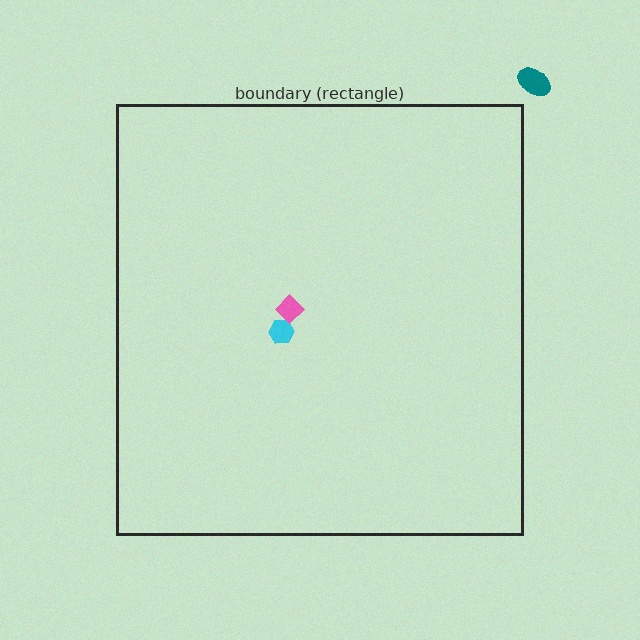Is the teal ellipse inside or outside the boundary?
Outside.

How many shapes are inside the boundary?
2 inside, 1 outside.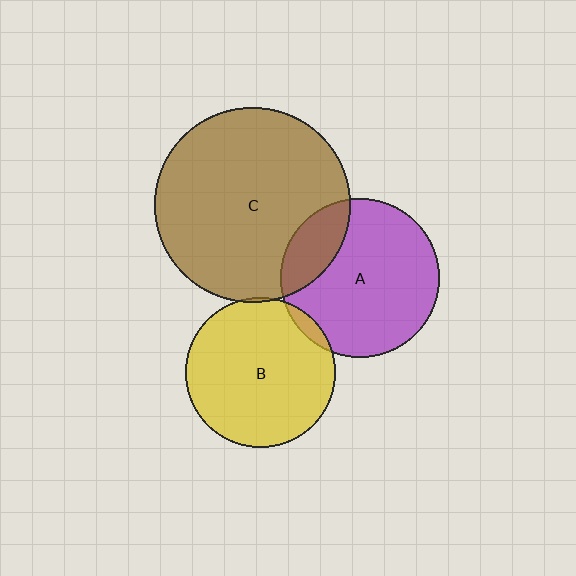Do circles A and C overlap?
Yes.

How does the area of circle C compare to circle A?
Approximately 1.5 times.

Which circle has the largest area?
Circle C (brown).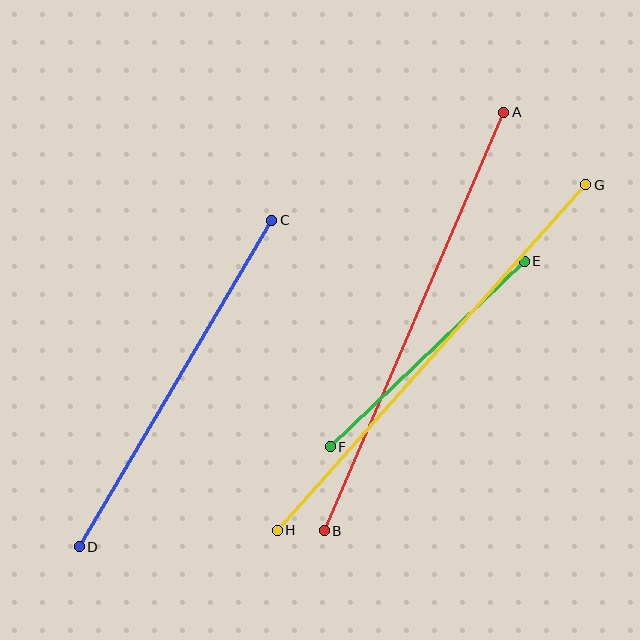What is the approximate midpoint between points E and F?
The midpoint is at approximately (427, 354) pixels.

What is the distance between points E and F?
The distance is approximately 268 pixels.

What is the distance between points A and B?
The distance is approximately 456 pixels.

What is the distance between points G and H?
The distance is approximately 463 pixels.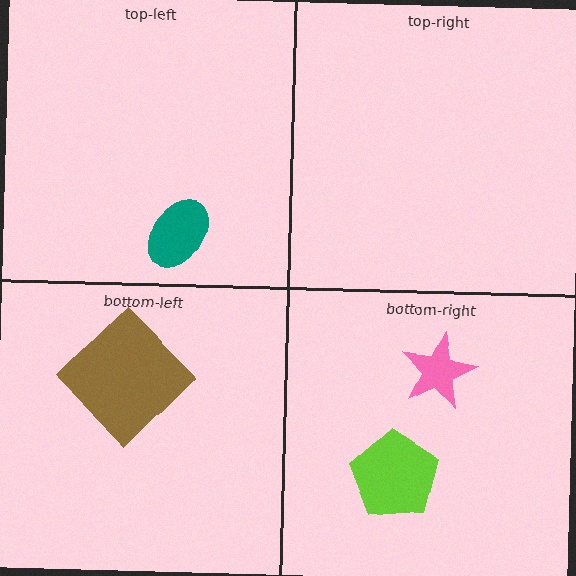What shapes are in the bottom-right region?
The pink star, the lime pentagon.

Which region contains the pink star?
The bottom-right region.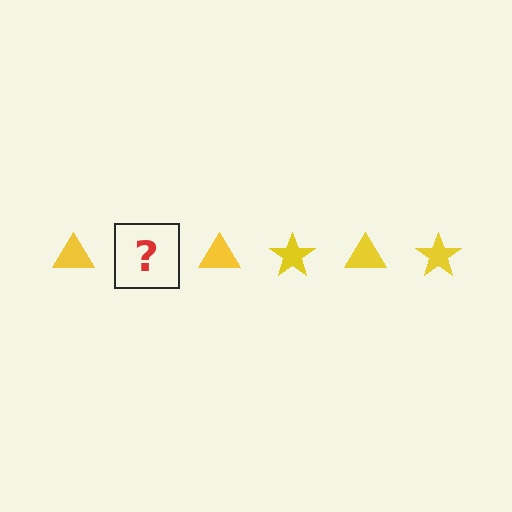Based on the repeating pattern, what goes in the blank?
The blank should be a yellow star.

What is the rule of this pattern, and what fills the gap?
The rule is that the pattern cycles through triangle, star shapes in yellow. The gap should be filled with a yellow star.